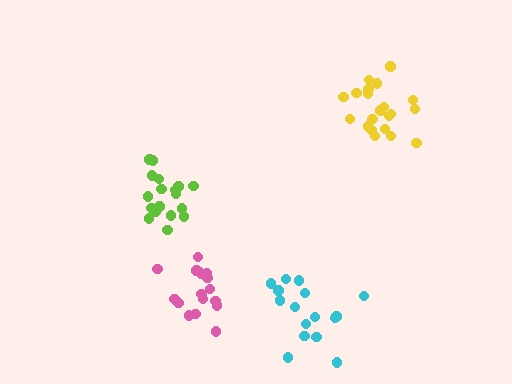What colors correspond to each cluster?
The clusters are colored: pink, lime, cyan, yellow.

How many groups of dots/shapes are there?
There are 4 groups.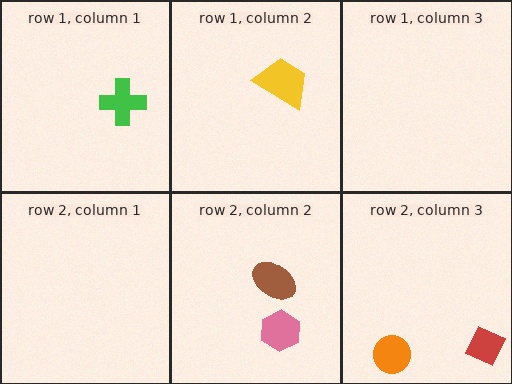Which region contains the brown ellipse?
The row 2, column 2 region.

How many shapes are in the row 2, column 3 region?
2.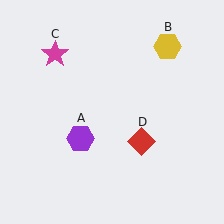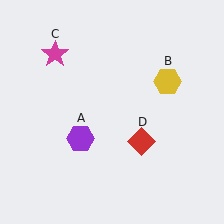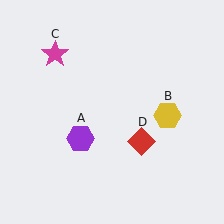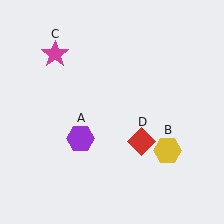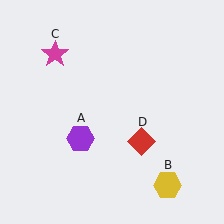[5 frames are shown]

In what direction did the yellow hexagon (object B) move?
The yellow hexagon (object B) moved down.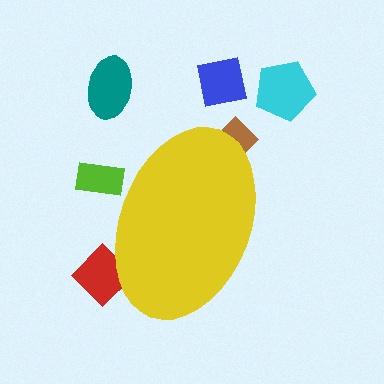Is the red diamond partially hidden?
Yes, the red diamond is partially hidden behind the yellow ellipse.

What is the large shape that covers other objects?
A yellow ellipse.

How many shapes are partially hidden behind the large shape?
3 shapes are partially hidden.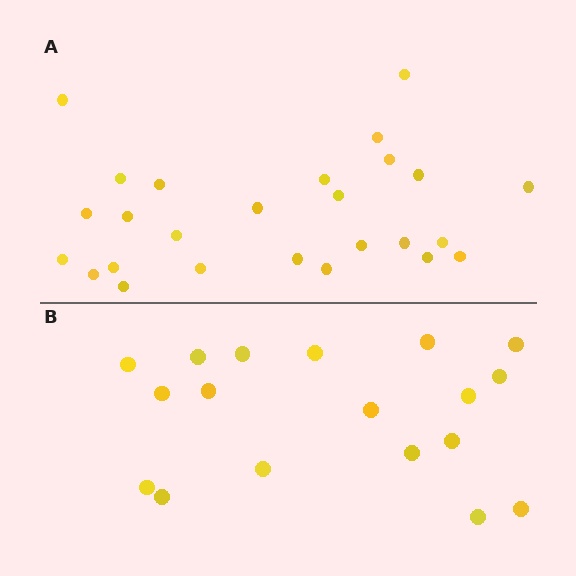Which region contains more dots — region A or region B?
Region A (the top region) has more dots.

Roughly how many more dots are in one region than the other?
Region A has roughly 8 or so more dots than region B.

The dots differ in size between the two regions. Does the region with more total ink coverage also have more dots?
No. Region B has more total ink coverage because its dots are larger, but region A actually contains more individual dots. Total area can be misleading — the number of items is what matters here.